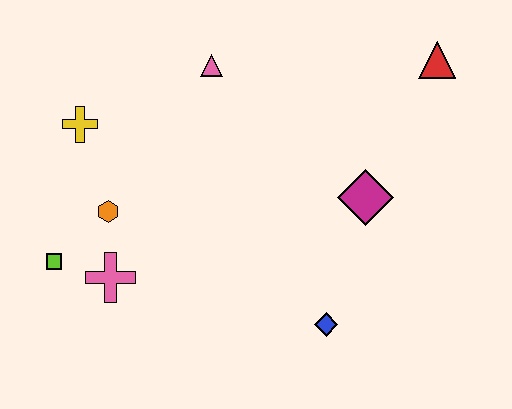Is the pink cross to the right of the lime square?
Yes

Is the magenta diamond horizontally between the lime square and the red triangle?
Yes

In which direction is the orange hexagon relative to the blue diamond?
The orange hexagon is to the left of the blue diamond.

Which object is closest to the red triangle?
The magenta diamond is closest to the red triangle.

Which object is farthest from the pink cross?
The red triangle is farthest from the pink cross.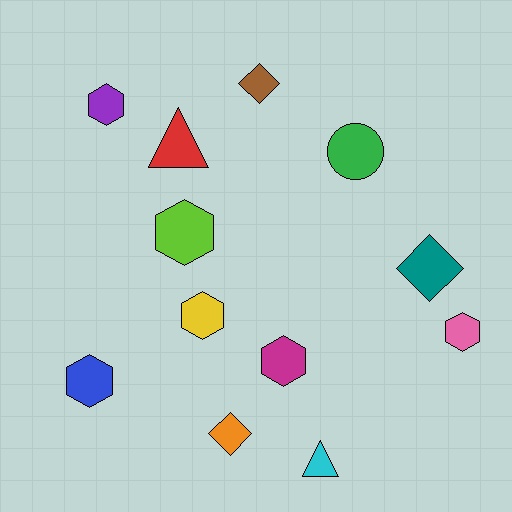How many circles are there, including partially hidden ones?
There is 1 circle.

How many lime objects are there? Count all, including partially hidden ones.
There is 1 lime object.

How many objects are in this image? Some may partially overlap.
There are 12 objects.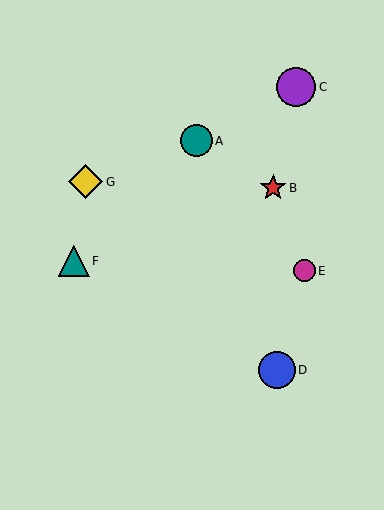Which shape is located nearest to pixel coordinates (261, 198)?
The red star (labeled B) at (273, 188) is nearest to that location.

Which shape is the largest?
The purple circle (labeled C) is the largest.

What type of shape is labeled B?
Shape B is a red star.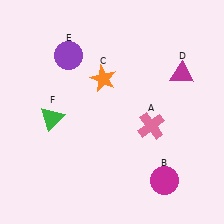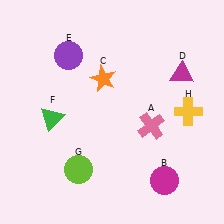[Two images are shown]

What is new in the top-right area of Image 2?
A yellow cross (H) was added in the top-right area of Image 2.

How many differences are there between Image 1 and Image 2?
There are 2 differences between the two images.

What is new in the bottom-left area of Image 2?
A lime circle (G) was added in the bottom-left area of Image 2.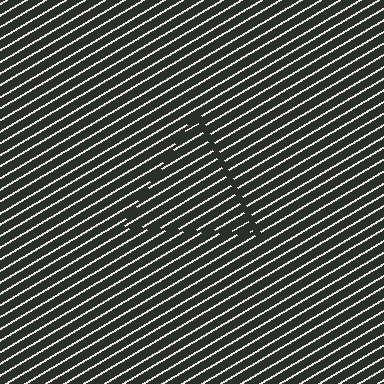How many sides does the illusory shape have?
3 sides — the line-ends trace a triangle.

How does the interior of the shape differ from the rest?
The interior of the shape contains the same grating, shifted by half a period — the contour is defined by the phase discontinuity where line-ends from the inner and outer gratings abut.